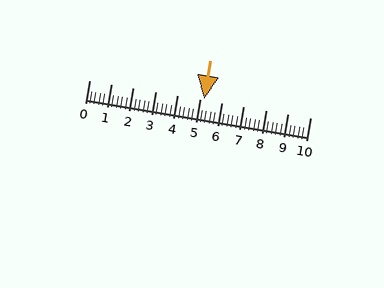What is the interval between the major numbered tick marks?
The major tick marks are spaced 1 units apart.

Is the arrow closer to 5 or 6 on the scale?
The arrow is closer to 5.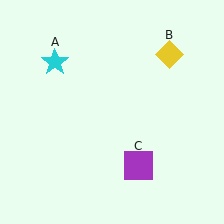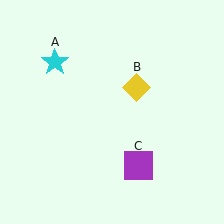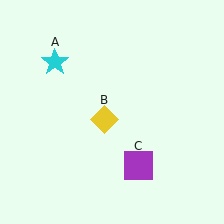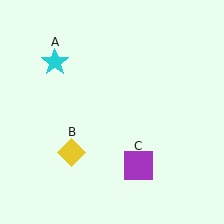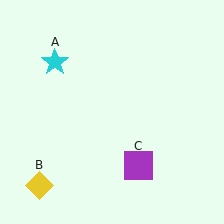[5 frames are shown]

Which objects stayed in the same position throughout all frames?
Cyan star (object A) and purple square (object C) remained stationary.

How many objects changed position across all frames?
1 object changed position: yellow diamond (object B).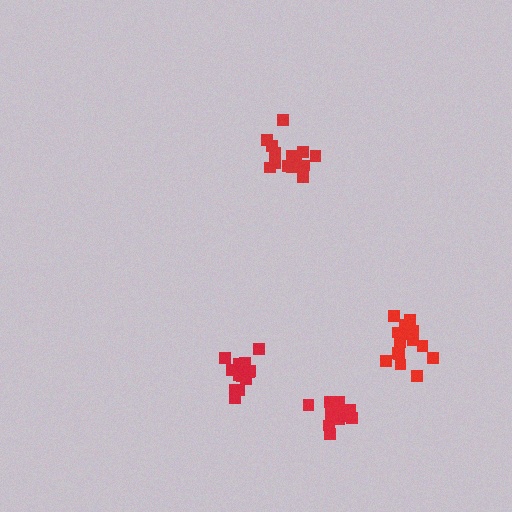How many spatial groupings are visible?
There are 4 spatial groupings.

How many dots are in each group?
Group 1: 14 dots, Group 2: 16 dots, Group 3: 16 dots, Group 4: 15 dots (61 total).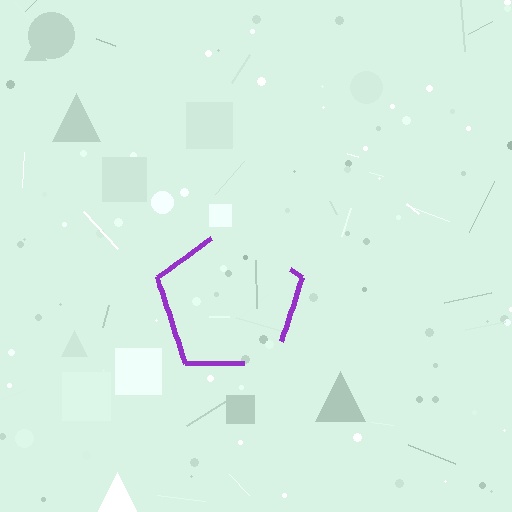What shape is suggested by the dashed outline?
The dashed outline suggests a pentagon.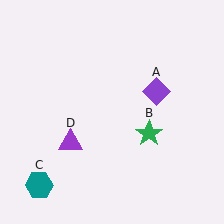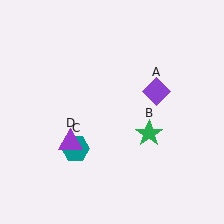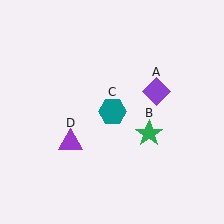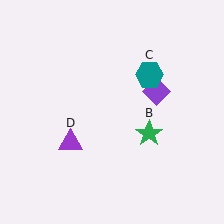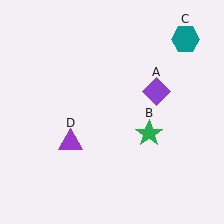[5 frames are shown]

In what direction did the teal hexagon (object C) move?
The teal hexagon (object C) moved up and to the right.